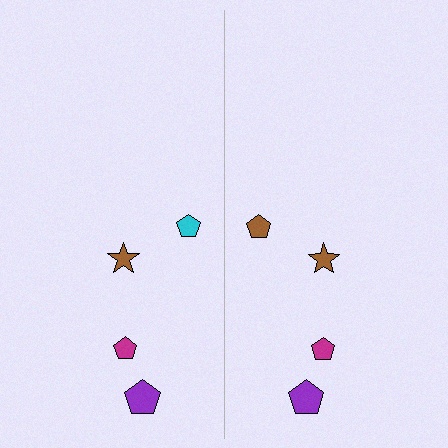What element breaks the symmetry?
The brown pentagon on the right side breaks the symmetry — its mirror counterpart is cyan.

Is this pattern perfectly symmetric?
No, the pattern is not perfectly symmetric. The brown pentagon on the right side breaks the symmetry — its mirror counterpart is cyan.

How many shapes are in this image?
There are 8 shapes in this image.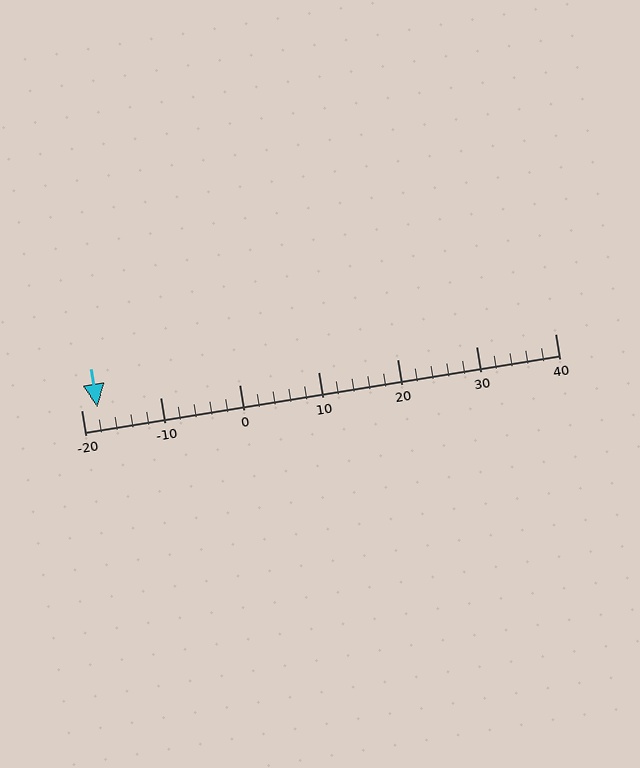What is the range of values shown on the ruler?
The ruler shows values from -20 to 40.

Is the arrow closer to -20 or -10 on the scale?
The arrow is closer to -20.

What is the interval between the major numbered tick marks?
The major tick marks are spaced 10 units apart.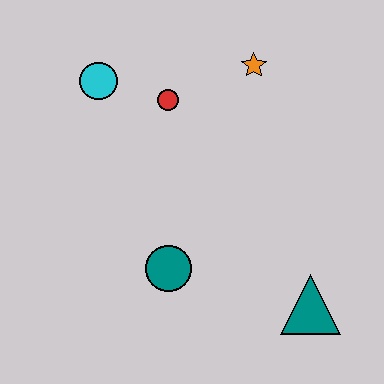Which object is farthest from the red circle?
The teal triangle is farthest from the red circle.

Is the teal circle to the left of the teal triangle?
Yes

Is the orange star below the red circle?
No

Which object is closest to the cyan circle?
The red circle is closest to the cyan circle.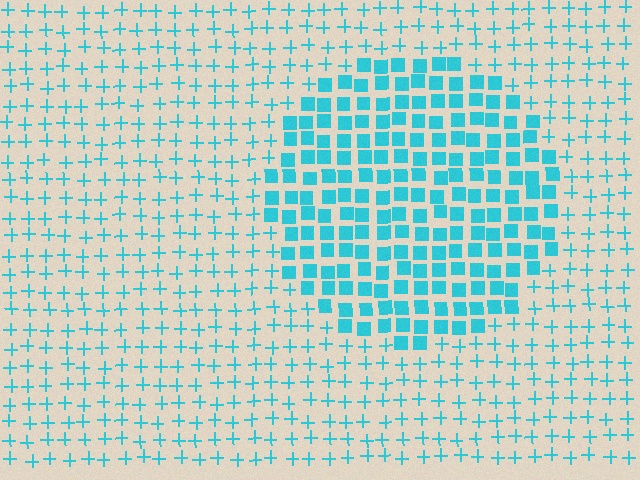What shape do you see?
I see a circle.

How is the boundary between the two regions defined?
The boundary is defined by a change in element shape: squares inside vs. plus signs outside. All elements share the same color and spacing.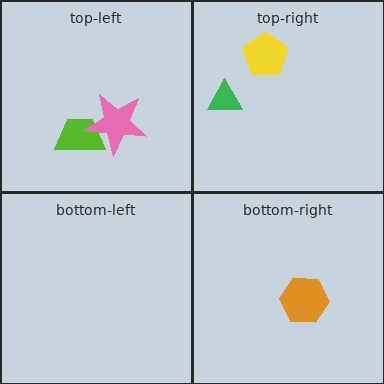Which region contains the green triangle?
The top-right region.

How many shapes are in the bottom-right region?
1.